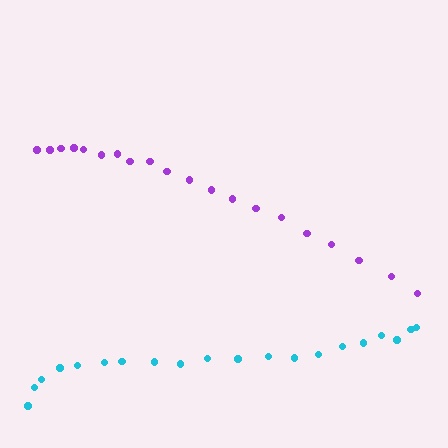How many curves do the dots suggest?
There are 2 distinct paths.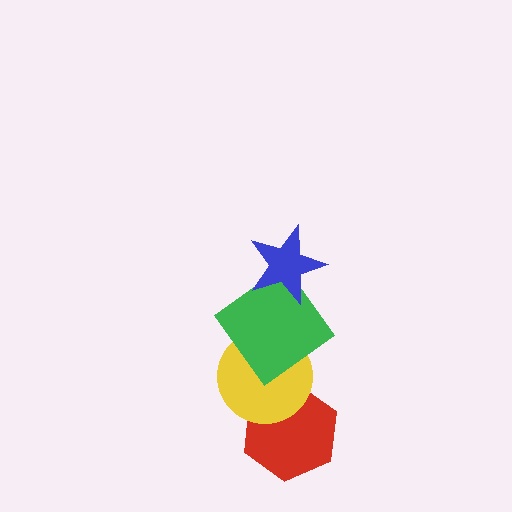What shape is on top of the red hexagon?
The yellow circle is on top of the red hexagon.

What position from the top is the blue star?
The blue star is 1st from the top.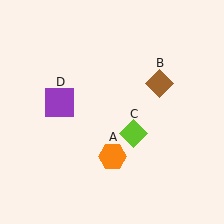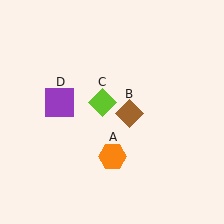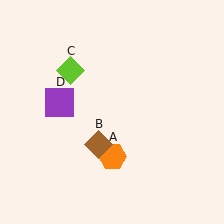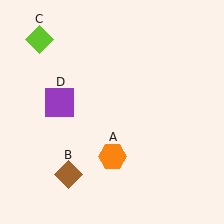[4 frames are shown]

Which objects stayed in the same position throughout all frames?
Orange hexagon (object A) and purple square (object D) remained stationary.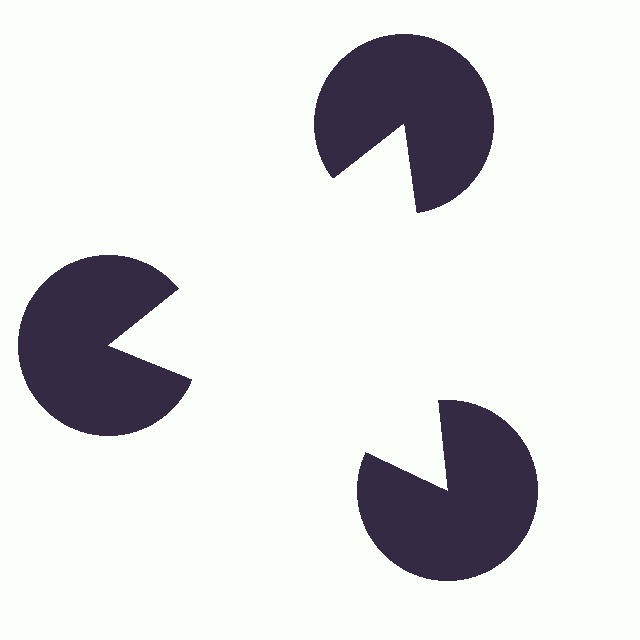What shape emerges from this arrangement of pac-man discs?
An illusory triangle — its edges are inferred from the aligned wedge cuts in the pac-man discs, not physically drawn.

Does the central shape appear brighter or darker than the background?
It typically appears slightly brighter than the background, even though no actual brightness change is drawn.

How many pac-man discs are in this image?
There are 3 — one at each vertex of the illusory triangle.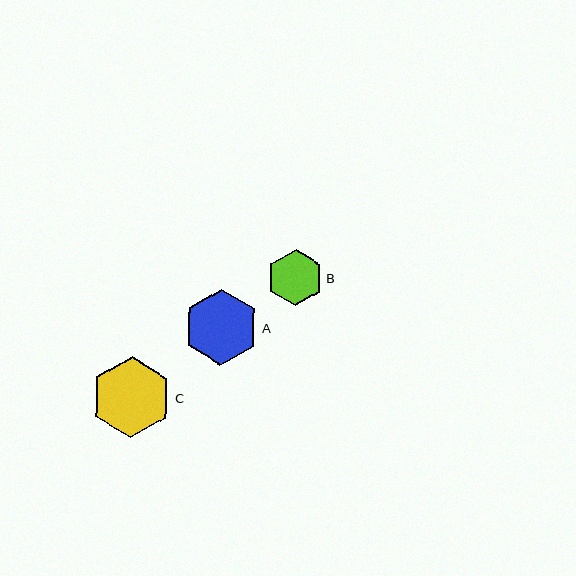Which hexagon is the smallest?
Hexagon B is the smallest with a size of approximately 56 pixels.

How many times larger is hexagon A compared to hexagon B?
Hexagon A is approximately 1.3 times the size of hexagon B.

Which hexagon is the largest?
Hexagon C is the largest with a size of approximately 81 pixels.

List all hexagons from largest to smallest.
From largest to smallest: C, A, B.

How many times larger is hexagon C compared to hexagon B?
Hexagon C is approximately 1.4 times the size of hexagon B.